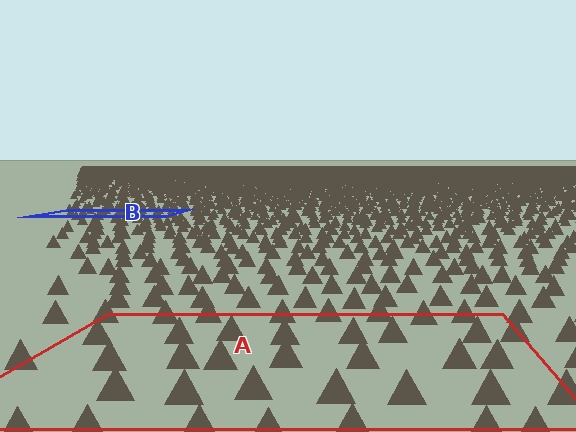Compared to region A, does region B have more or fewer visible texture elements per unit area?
Region B has more texture elements per unit area — they are packed more densely because it is farther away.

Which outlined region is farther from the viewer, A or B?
Region B is farther from the viewer — the texture elements inside it appear smaller and more densely packed.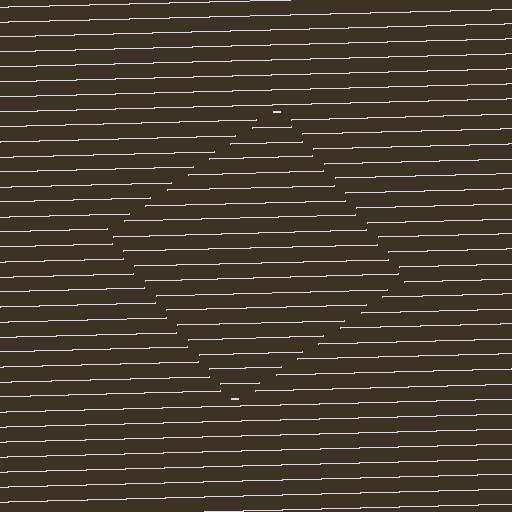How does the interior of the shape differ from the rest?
The interior of the shape contains the same grating, shifted by half a period — the contour is defined by the phase discontinuity where line-ends from the inner and outer gratings abut.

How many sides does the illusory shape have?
4 sides — the line-ends trace a square.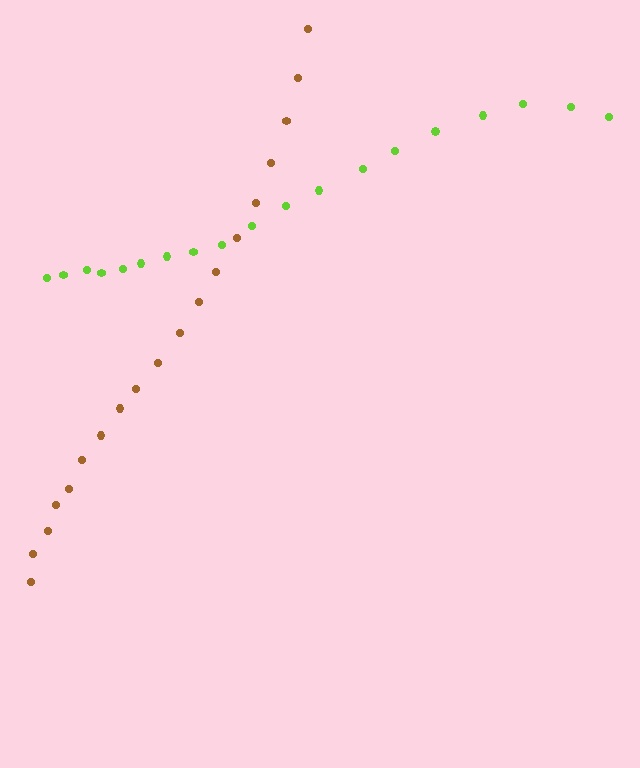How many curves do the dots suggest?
There are 2 distinct paths.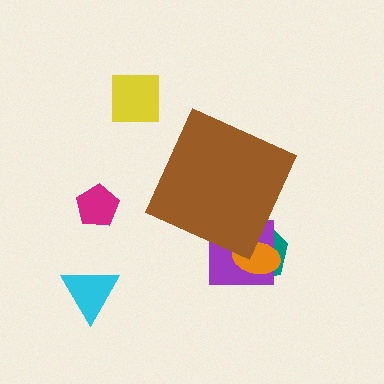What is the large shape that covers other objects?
A brown diamond.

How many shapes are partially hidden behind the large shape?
3 shapes are partially hidden.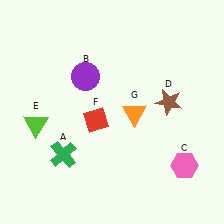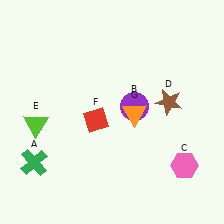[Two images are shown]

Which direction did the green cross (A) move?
The green cross (A) moved left.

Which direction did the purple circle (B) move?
The purple circle (B) moved right.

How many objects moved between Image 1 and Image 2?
2 objects moved between the two images.